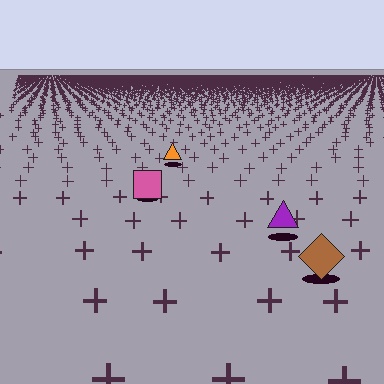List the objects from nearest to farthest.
From nearest to farthest: the brown diamond, the purple triangle, the pink square, the orange triangle.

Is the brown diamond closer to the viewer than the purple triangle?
Yes. The brown diamond is closer — you can tell from the texture gradient: the ground texture is coarser near it.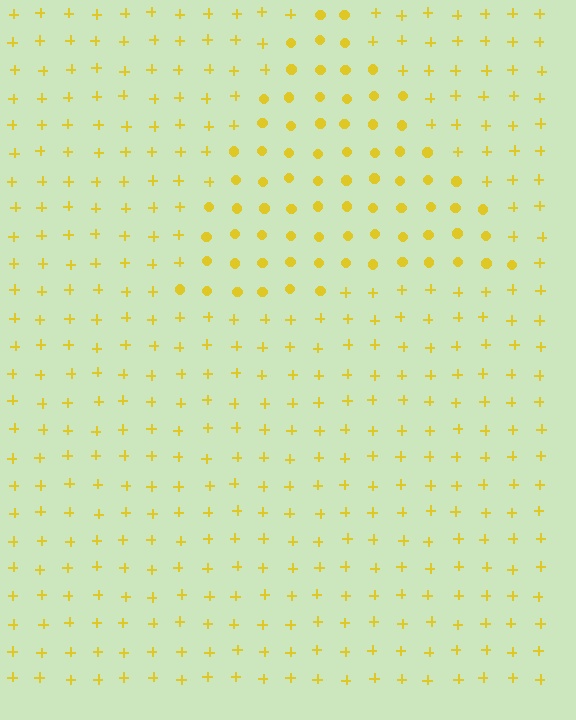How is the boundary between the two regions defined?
The boundary is defined by a change in element shape: circles inside vs. plus signs outside. All elements share the same color and spacing.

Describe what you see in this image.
The image is filled with small yellow elements arranged in a uniform grid. A triangle-shaped region contains circles, while the surrounding area contains plus signs. The boundary is defined purely by the change in element shape.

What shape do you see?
I see a triangle.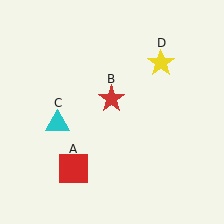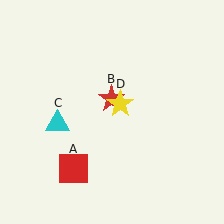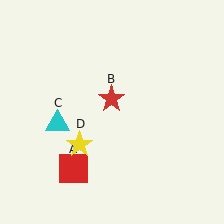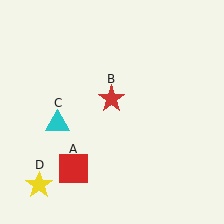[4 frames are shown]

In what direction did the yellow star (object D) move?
The yellow star (object D) moved down and to the left.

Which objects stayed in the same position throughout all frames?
Red square (object A) and red star (object B) and cyan triangle (object C) remained stationary.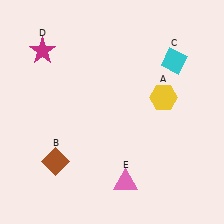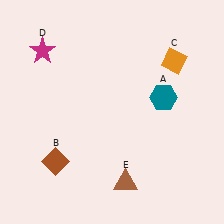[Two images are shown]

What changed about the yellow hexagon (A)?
In Image 1, A is yellow. In Image 2, it changed to teal.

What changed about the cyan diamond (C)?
In Image 1, C is cyan. In Image 2, it changed to orange.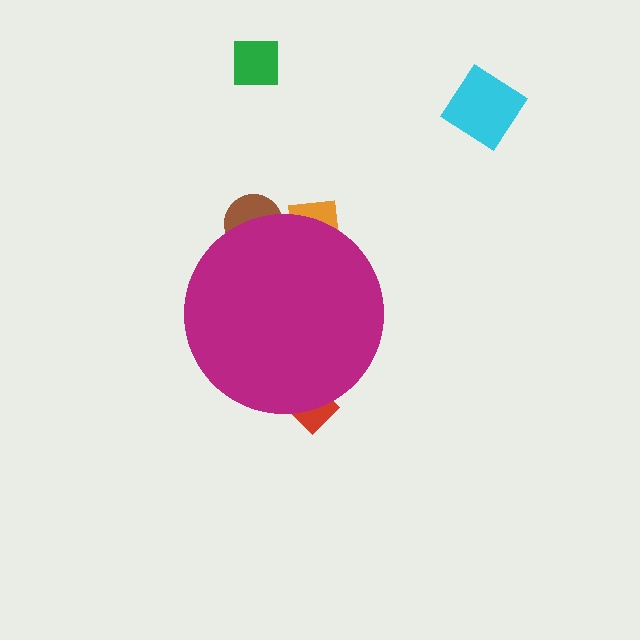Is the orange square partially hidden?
Yes, the orange square is partially hidden behind the magenta circle.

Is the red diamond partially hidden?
Yes, the red diamond is partially hidden behind the magenta circle.